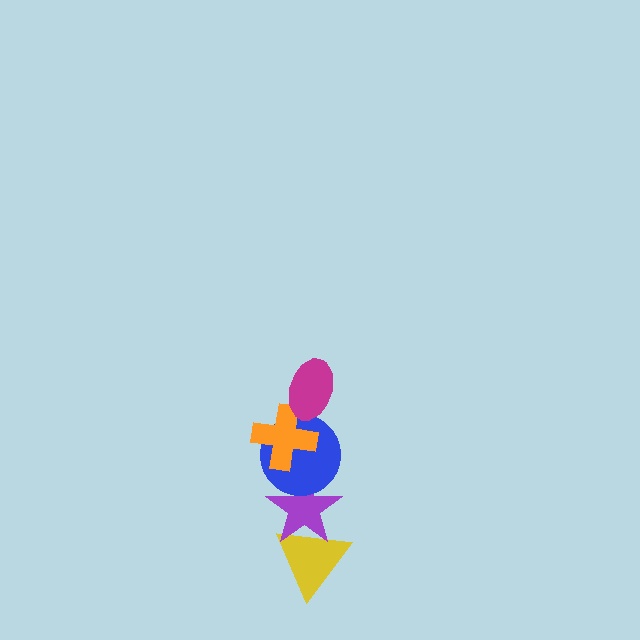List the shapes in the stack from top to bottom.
From top to bottom: the magenta ellipse, the orange cross, the blue circle, the purple star, the yellow triangle.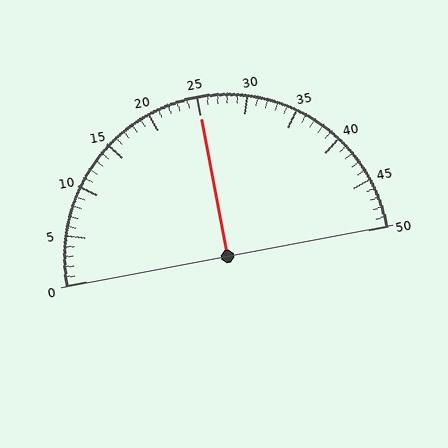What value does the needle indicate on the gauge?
The needle indicates approximately 25.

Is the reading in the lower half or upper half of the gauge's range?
The reading is in the upper half of the range (0 to 50).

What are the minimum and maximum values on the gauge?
The gauge ranges from 0 to 50.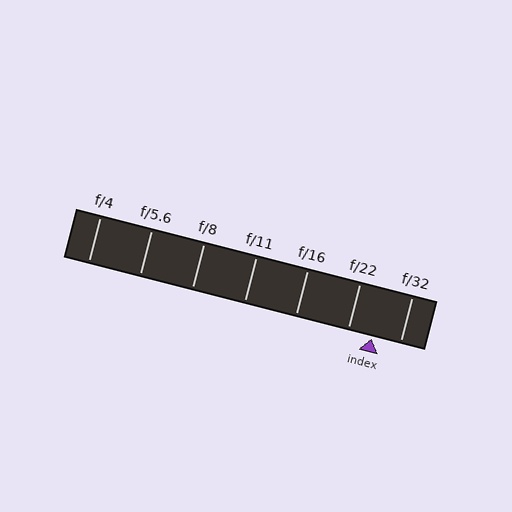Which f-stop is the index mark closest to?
The index mark is closest to f/22.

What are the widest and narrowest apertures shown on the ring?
The widest aperture shown is f/4 and the narrowest is f/32.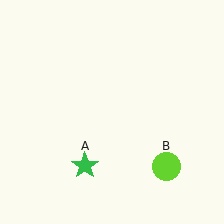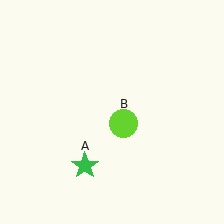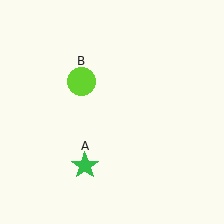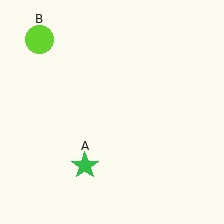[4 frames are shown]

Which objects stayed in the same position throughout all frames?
Green star (object A) remained stationary.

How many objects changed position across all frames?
1 object changed position: lime circle (object B).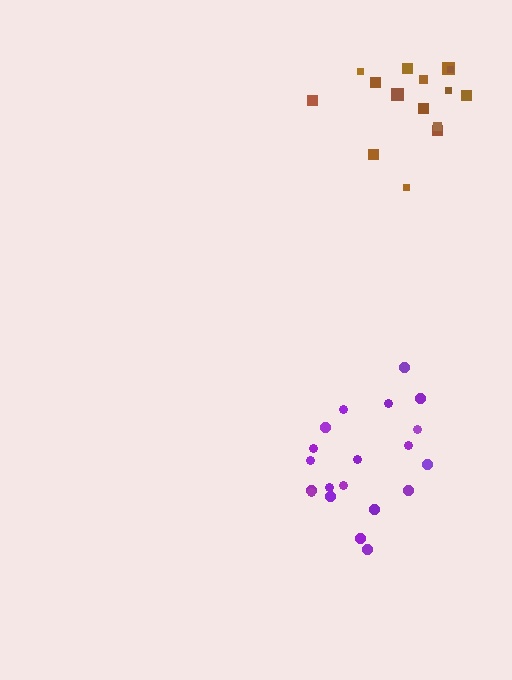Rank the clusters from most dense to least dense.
brown, purple.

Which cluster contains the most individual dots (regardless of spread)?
Purple (20).